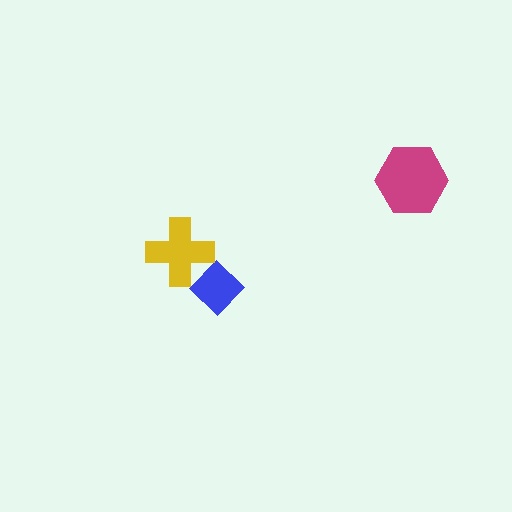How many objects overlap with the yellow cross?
1 object overlaps with the yellow cross.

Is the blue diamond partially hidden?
Yes, it is partially covered by another shape.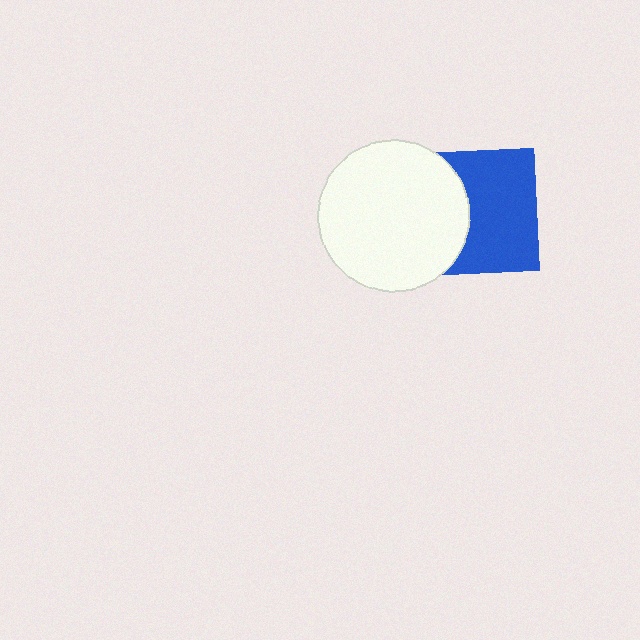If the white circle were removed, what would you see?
You would see the complete blue square.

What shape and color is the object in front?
The object in front is a white circle.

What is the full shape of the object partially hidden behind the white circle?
The partially hidden object is a blue square.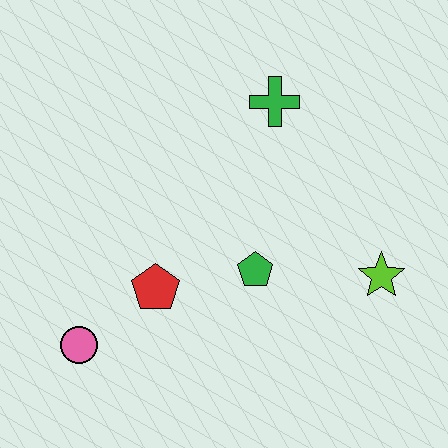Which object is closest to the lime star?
The green pentagon is closest to the lime star.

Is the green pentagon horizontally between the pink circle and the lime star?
Yes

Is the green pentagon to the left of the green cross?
Yes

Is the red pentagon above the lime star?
No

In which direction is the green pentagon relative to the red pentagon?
The green pentagon is to the right of the red pentagon.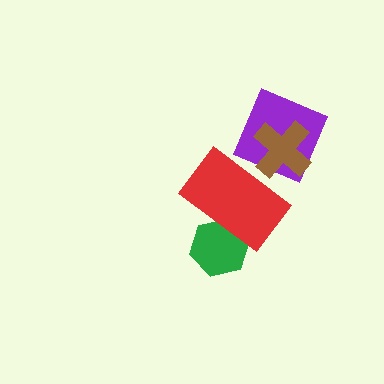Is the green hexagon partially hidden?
Yes, it is partially covered by another shape.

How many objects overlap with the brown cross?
2 objects overlap with the brown cross.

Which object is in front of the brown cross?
The red rectangle is in front of the brown cross.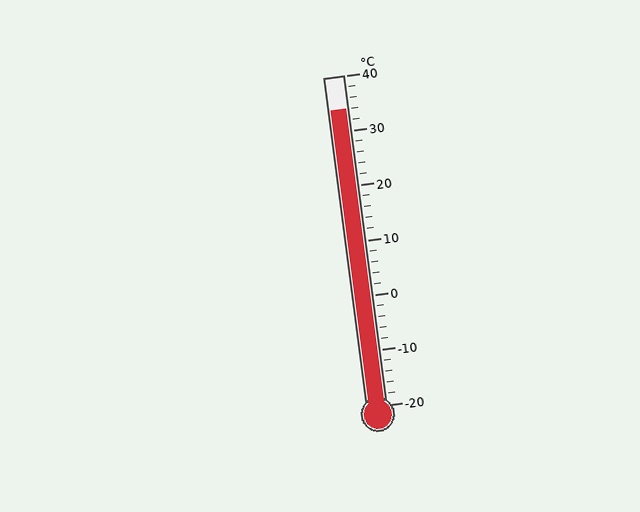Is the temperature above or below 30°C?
The temperature is above 30°C.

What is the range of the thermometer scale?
The thermometer scale ranges from -20°C to 40°C.